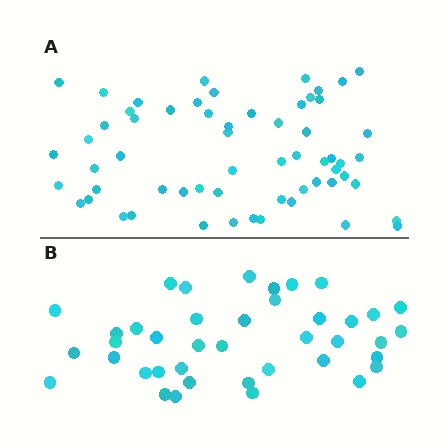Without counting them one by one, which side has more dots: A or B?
Region A (the top region) has more dots.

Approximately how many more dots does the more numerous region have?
Region A has approximately 20 more dots than region B.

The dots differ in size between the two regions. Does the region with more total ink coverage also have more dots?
No. Region B has more total ink coverage because its dots are larger, but region A actually contains more individual dots. Total area can be misleading — the number of items is what matters here.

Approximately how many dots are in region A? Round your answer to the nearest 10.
About 60 dots.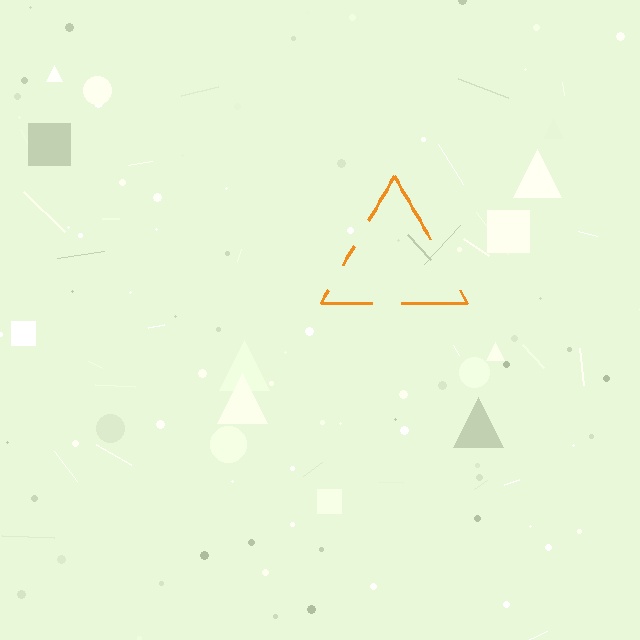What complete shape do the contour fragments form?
The contour fragments form a triangle.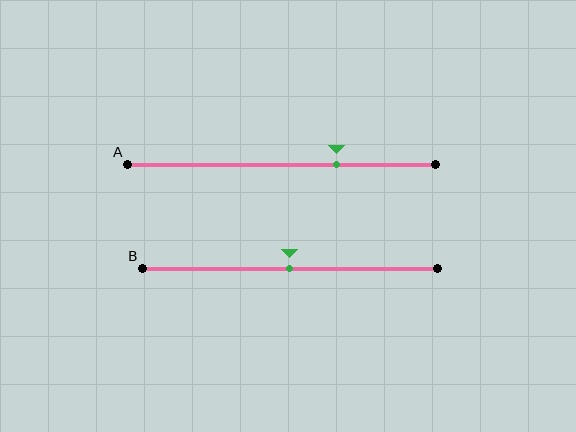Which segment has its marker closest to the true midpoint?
Segment B has its marker closest to the true midpoint.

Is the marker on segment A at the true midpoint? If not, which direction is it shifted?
No, the marker on segment A is shifted to the right by about 18% of the segment length.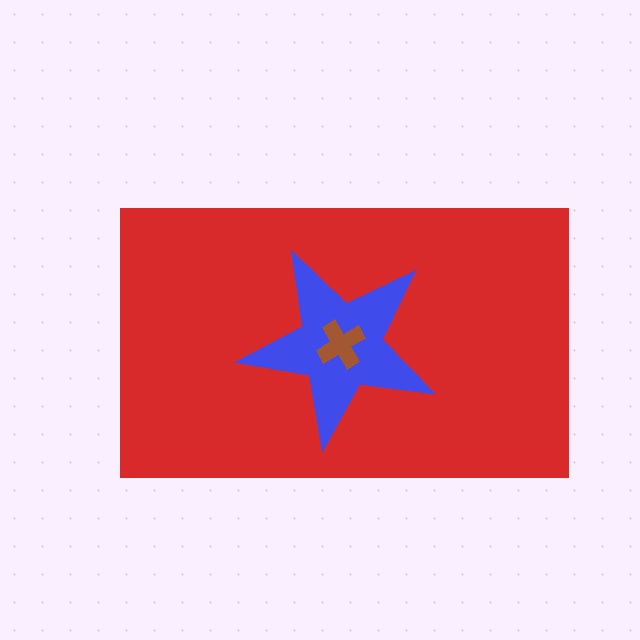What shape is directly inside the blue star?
The brown cross.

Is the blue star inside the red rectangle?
Yes.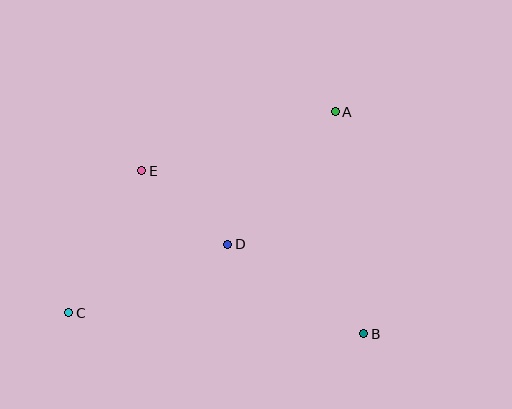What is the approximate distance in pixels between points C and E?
The distance between C and E is approximately 160 pixels.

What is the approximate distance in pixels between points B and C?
The distance between B and C is approximately 296 pixels.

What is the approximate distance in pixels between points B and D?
The distance between B and D is approximately 163 pixels.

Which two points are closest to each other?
Points D and E are closest to each other.